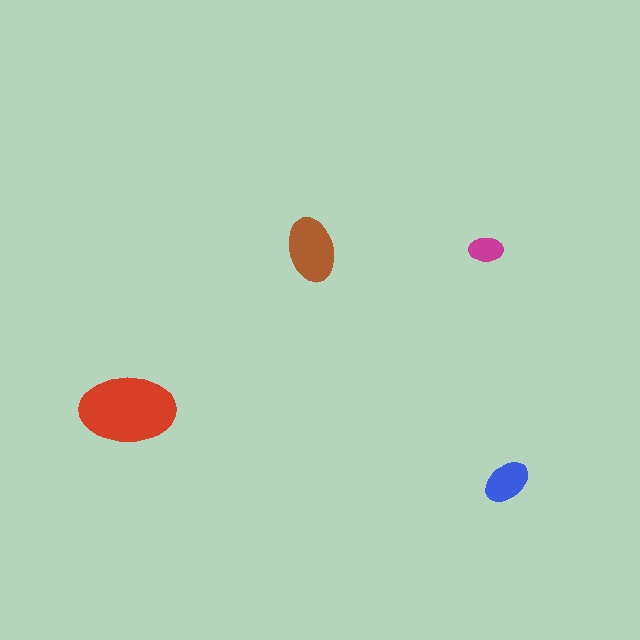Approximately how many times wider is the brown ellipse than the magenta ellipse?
About 2 times wider.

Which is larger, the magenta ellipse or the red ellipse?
The red one.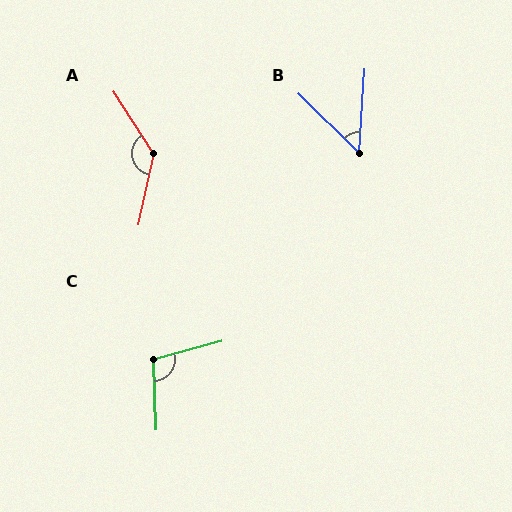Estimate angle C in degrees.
Approximately 103 degrees.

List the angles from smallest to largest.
B (49°), C (103°), A (135°).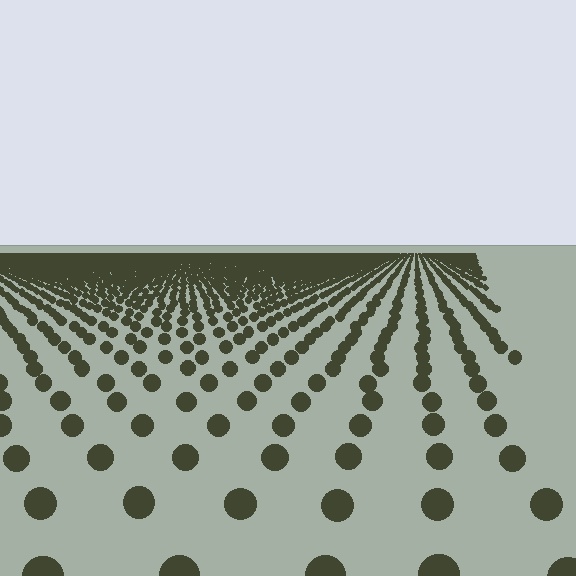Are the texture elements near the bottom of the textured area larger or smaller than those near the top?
Larger. Near the bottom, elements are closer to the viewer and appear at a bigger on-screen size.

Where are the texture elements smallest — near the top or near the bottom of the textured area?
Near the top.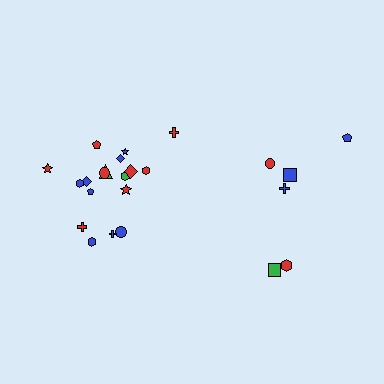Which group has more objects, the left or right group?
The left group.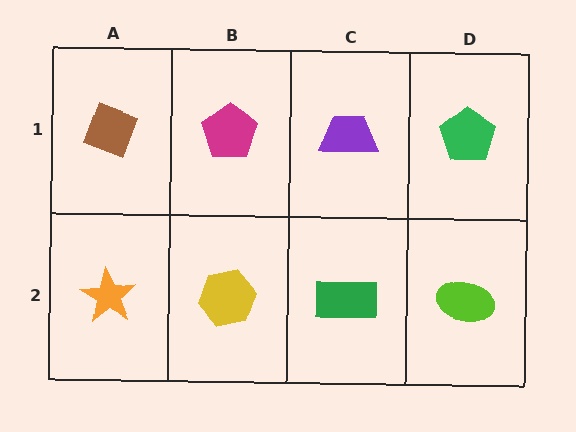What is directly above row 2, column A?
A brown diamond.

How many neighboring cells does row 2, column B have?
3.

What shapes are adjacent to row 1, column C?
A green rectangle (row 2, column C), a magenta pentagon (row 1, column B), a green pentagon (row 1, column D).